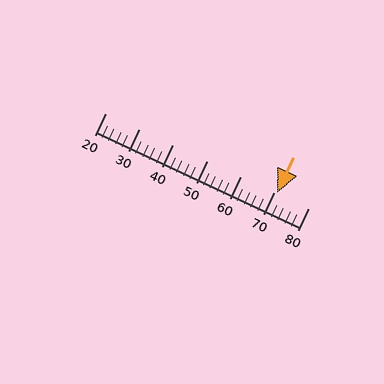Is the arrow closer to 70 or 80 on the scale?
The arrow is closer to 70.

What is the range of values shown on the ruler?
The ruler shows values from 20 to 80.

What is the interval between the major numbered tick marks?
The major tick marks are spaced 10 units apart.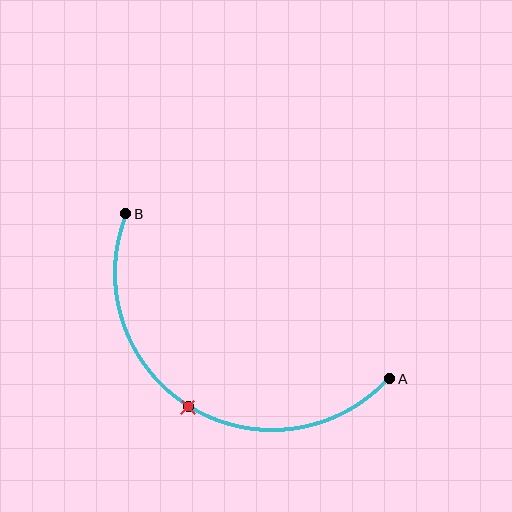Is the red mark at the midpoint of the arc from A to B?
Yes. The red mark lies on the arc at equal arc-length from both A and B — it is the arc midpoint.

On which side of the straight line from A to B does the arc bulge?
The arc bulges below the straight line connecting A and B.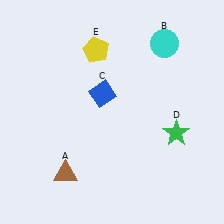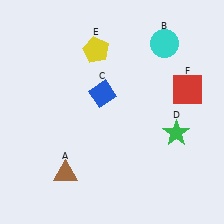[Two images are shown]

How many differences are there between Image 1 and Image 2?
There is 1 difference between the two images.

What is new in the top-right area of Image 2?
A red square (F) was added in the top-right area of Image 2.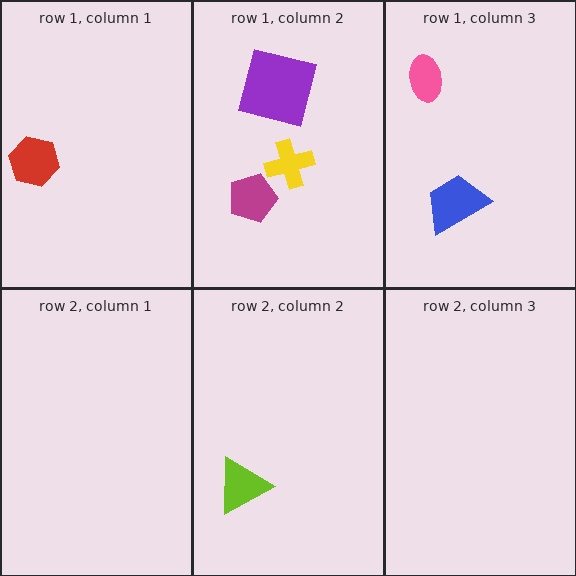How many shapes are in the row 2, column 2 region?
1.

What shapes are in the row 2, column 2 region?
The lime triangle.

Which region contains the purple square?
The row 1, column 2 region.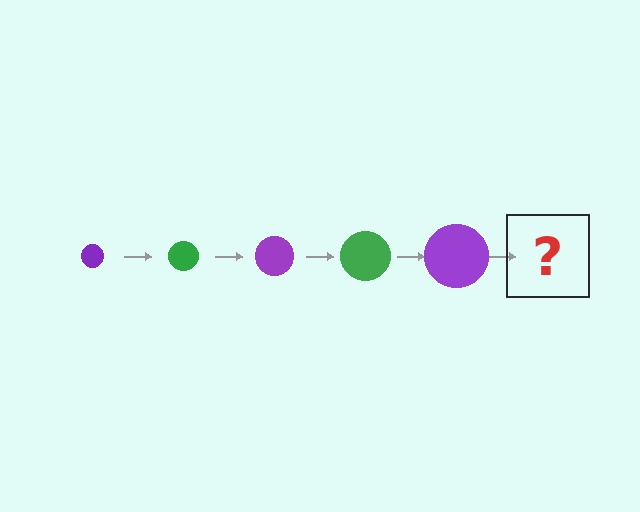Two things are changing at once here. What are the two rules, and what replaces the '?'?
The two rules are that the circle grows larger each step and the color cycles through purple and green. The '?' should be a green circle, larger than the previous one.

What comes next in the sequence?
The next element should be a green circle, larger than the previous one.